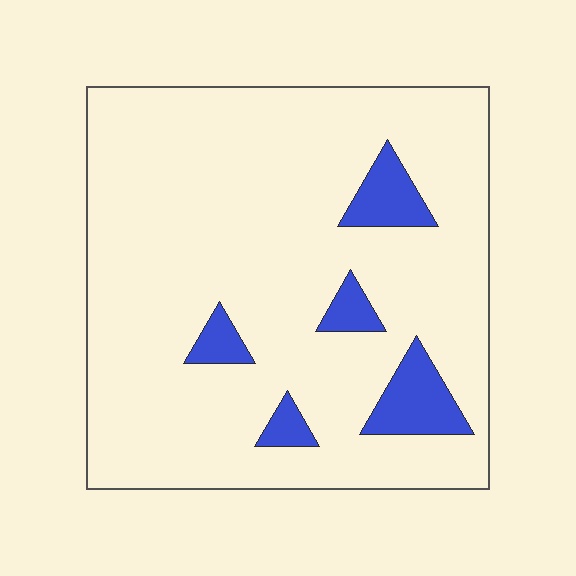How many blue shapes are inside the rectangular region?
5.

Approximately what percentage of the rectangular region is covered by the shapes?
Approximately 10%.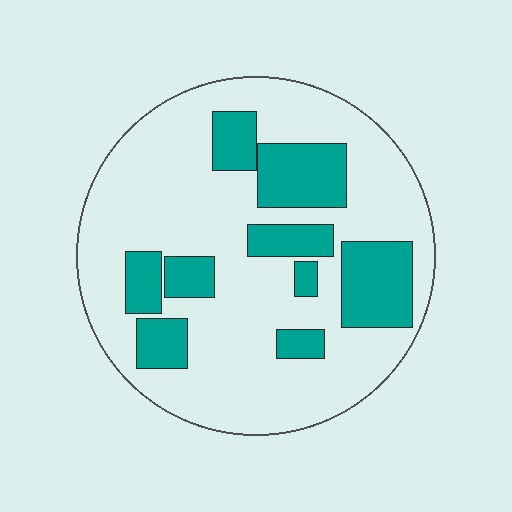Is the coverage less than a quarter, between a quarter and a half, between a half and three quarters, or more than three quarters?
Between a quarter and a half.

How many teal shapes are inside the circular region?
9.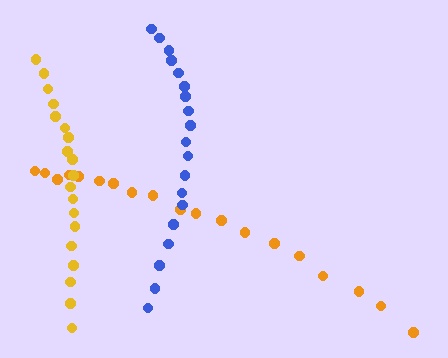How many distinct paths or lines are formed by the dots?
There are 3 distinct paths.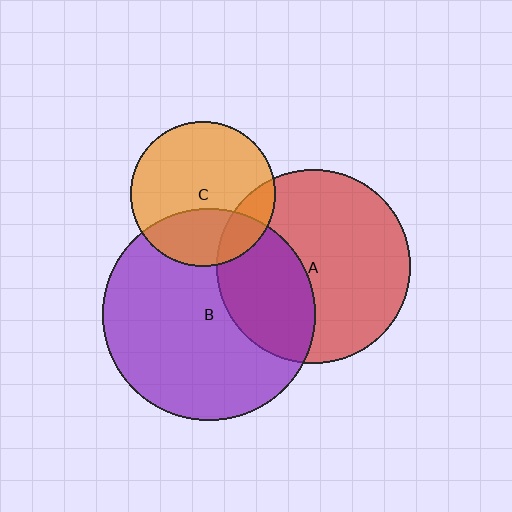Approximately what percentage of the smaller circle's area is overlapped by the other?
Approximately 30%.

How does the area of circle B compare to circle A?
Approximately 1.2 times.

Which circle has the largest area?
Circle B (purple).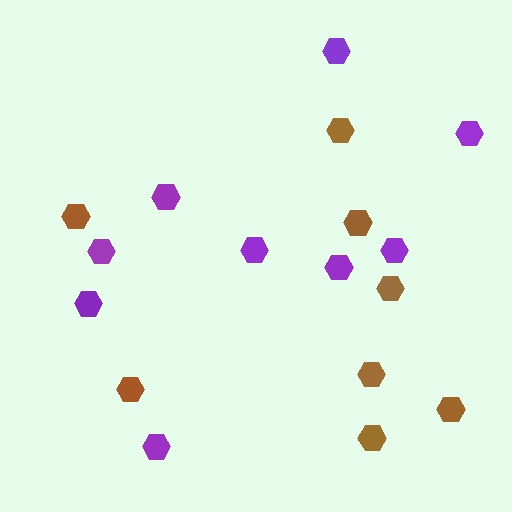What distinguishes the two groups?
There are 2 groups: one group of brown hexagons (8) and one group of purple hexagons (9).